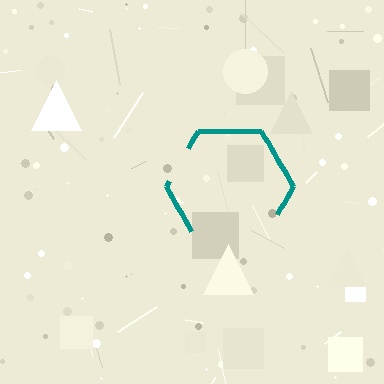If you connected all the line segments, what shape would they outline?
They would outline a hexagon.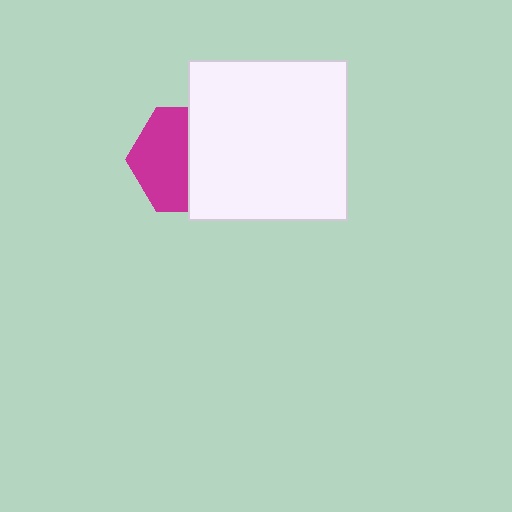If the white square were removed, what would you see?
You would see the complete magenta hexagon.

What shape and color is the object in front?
The object in front is a white square.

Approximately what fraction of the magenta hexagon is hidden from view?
Roughly 49% of the magenta hexagon is hidden behind the white square.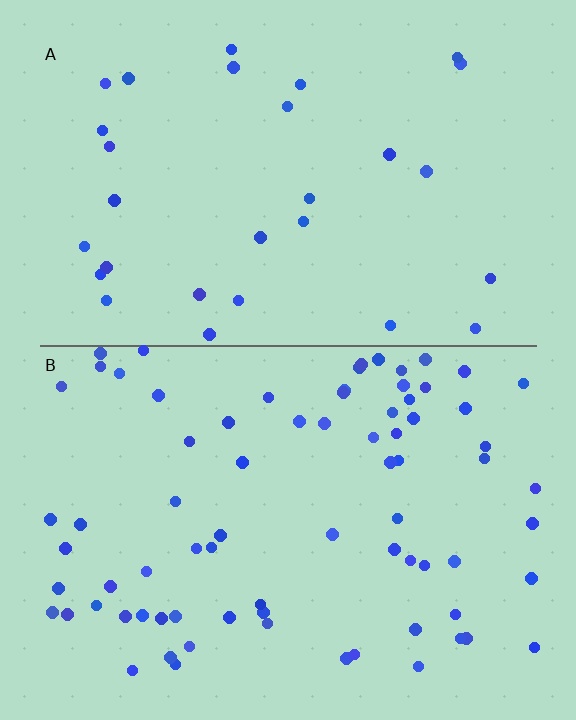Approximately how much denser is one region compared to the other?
Approximately 2.6× — region B over region A.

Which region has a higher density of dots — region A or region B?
B (the bottom).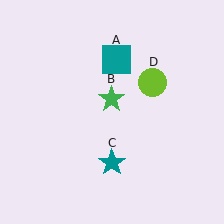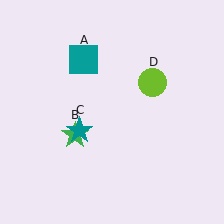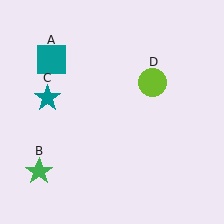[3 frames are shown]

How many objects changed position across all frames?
3 objects changed position: teal square (object A), green star (object B), teal star (object C).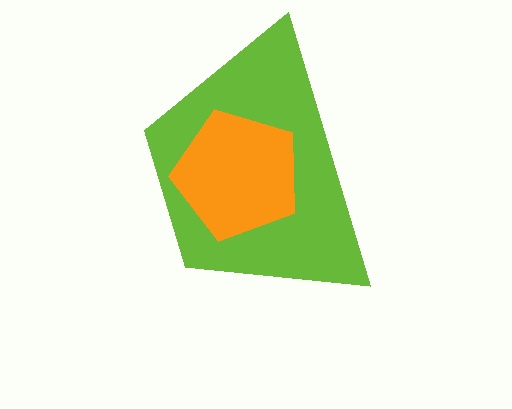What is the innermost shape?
The orange pentagon.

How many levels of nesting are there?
2.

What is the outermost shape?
The lime trapezoid.